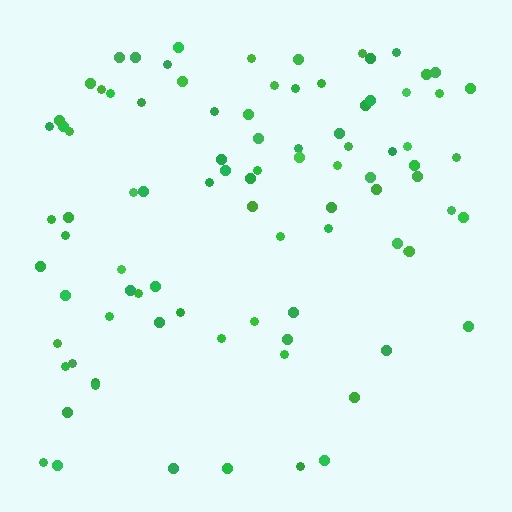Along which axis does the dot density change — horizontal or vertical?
Vertical.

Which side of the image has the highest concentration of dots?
The top.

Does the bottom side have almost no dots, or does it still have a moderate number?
Still a moderate number, just noticeably fewer than the top.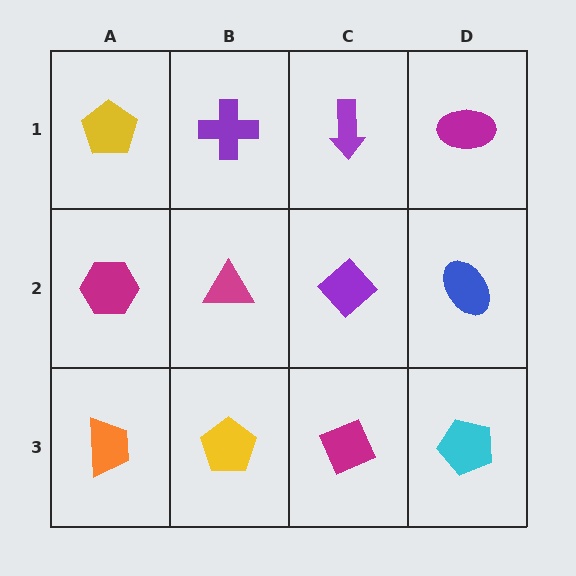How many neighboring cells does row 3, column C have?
3.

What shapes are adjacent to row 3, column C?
A purple diamond (row 2, column C), a yellow pentagon (row 3, column B), a cyan pentagon (row 3, column D).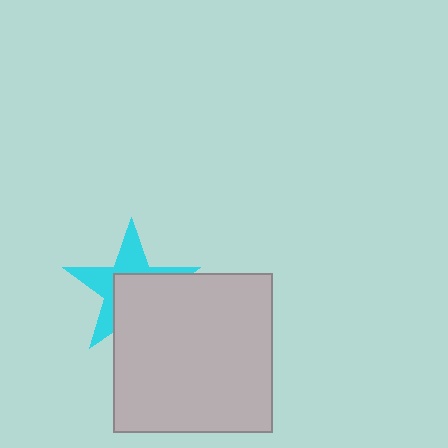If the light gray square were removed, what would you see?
You would see the complete cyan star.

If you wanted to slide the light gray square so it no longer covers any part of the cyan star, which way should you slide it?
Slide it toward the lower-right — that is the most direct way to separate the two shapes.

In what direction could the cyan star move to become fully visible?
The cyan star could move toward the upper-left. That would shift it out from behind the light gray square entirely.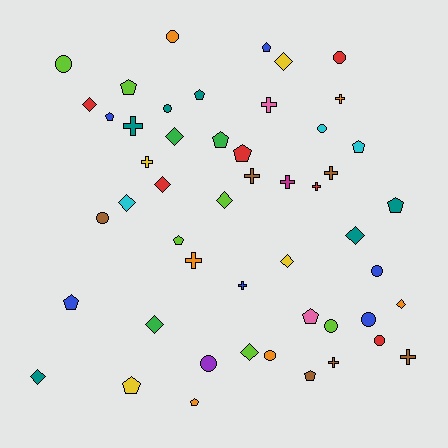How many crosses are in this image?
There are 12 crosses.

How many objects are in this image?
There are 50 objects.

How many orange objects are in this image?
There are 6 orange objects.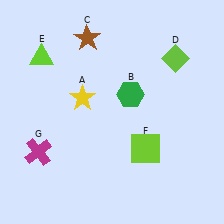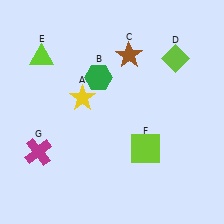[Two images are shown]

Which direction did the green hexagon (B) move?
The green hexagon (B) moved left.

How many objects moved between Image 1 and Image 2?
2 objects moved between the two images.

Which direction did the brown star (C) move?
The brown star (C) moved right.